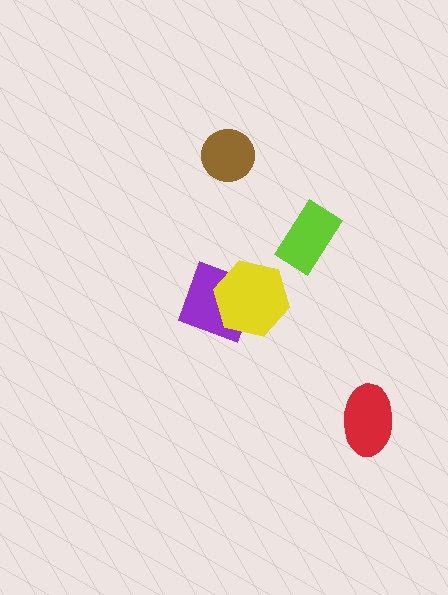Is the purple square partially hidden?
Yes, it is partially covered by another shape.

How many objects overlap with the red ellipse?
0 objects overlap with the red ellipse.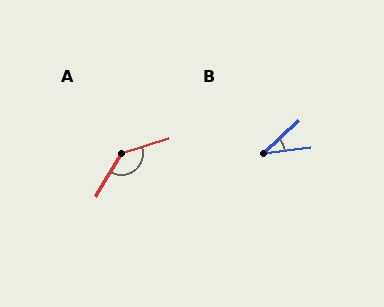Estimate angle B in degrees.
Approximately 35 degrees.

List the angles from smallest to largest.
B (35°), A (139°).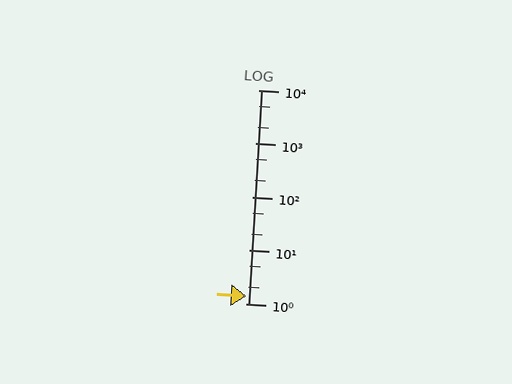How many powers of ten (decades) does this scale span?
The scale spans 4 decades, from 1 to 10000.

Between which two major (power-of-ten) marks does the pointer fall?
The pointer is between 1 and 10.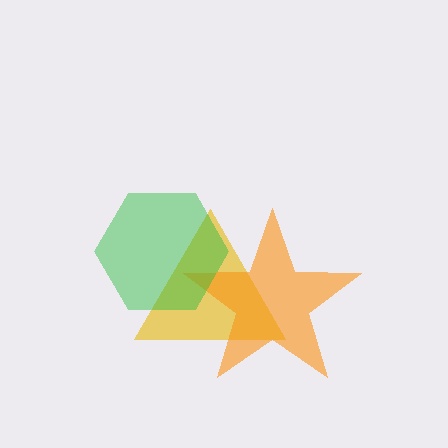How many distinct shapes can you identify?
There are 3 distinct shapes: a yellow triangle, an orange star, a green hexagon.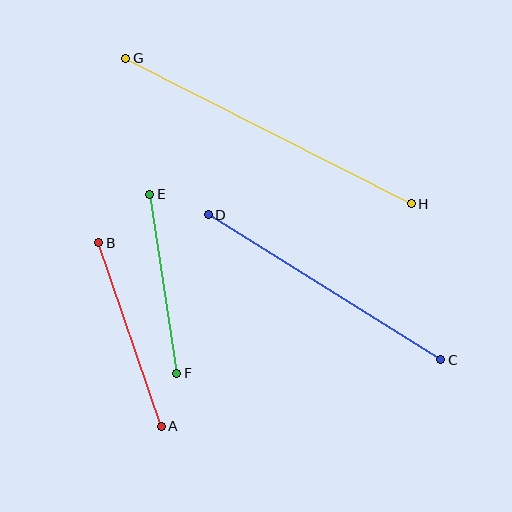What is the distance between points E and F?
The distance is approximately 181 pixels.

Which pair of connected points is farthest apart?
Points G and H are farthest apart.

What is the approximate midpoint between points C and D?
The midpoint is at approximately (324, 287) pixels.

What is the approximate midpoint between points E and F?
The midpoint is at approximately (163, 284) pixels.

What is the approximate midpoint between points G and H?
The midpoint is at approximately (268, 131) pixels.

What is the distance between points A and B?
The distance is approximately 194 pixels.